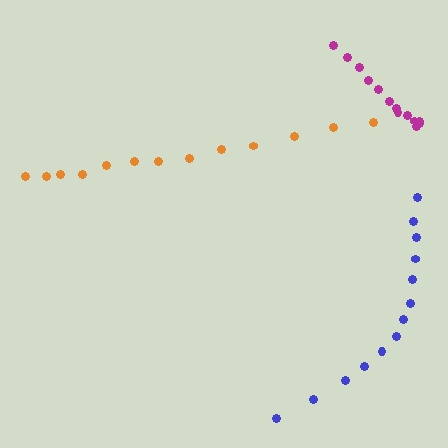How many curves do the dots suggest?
There are 3 distinct paths.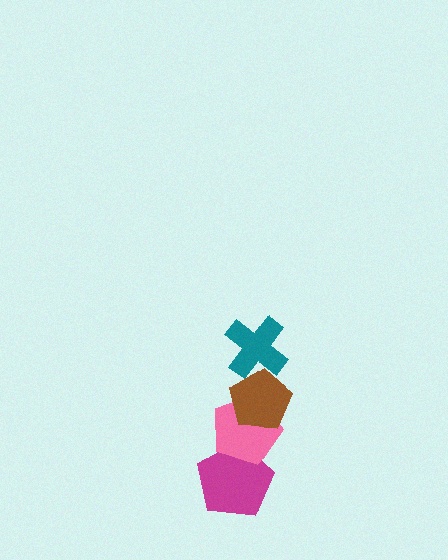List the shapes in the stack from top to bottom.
From top to bottom: the teal cross, the brown pentagon, the pink pentagon, the magenta pentagon.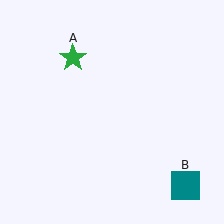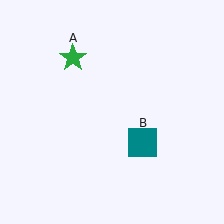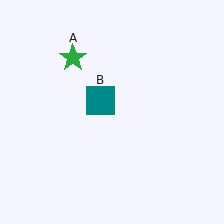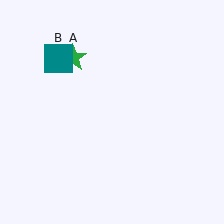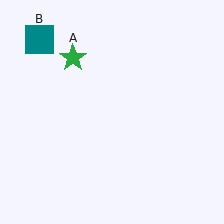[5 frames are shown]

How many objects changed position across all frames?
1 object changed position: teal square (object B).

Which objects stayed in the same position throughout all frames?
Green star (object A) remained stationary.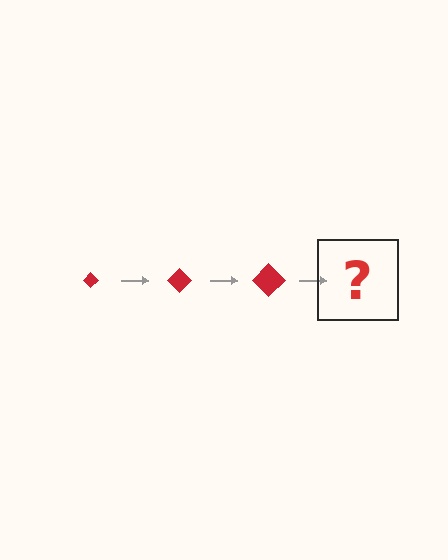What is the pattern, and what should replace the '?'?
The pattern is that the diamond gets progressively larger each step. The '?' should be a red diamond, larger than the previous one.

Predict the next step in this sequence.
The next step is a red diamond, larger than the previous one.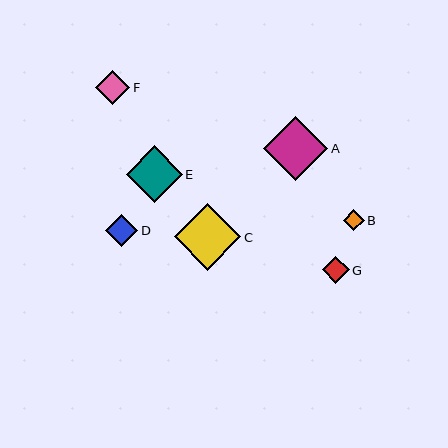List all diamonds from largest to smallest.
From largest to smallest: C, A, E, F, D, G, B.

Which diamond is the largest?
Diamond C is the largest with a size of approximately 66 pixels.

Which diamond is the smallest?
Diamond B is the smallest with a size of approximately 21 pixels.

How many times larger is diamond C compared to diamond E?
Diamond C is approximately 1.2 times the size of diamond E.